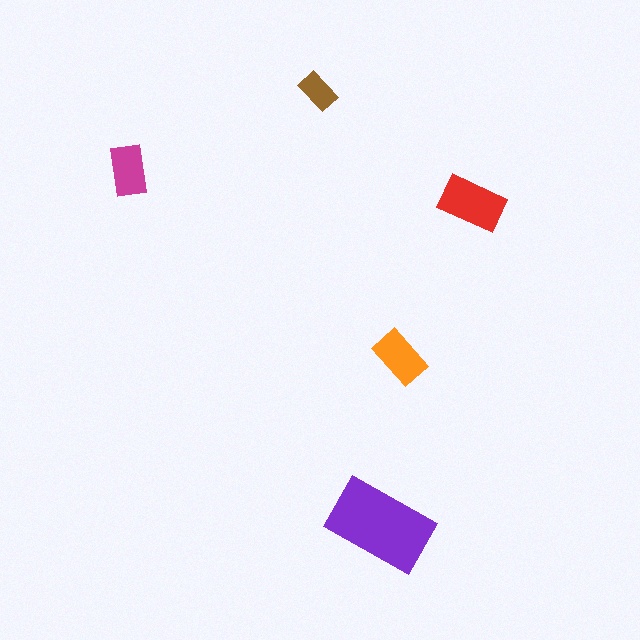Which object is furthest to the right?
The red rectangle is rightmost.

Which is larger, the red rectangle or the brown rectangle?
The red one.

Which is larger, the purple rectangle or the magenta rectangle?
The purple one.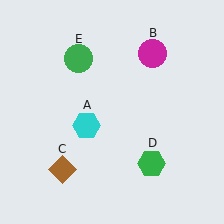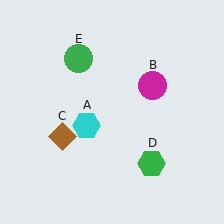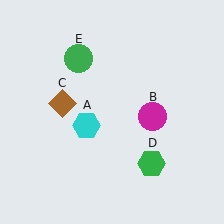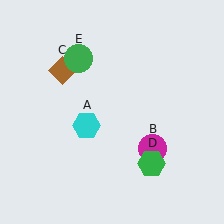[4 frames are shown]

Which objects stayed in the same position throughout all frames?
Cyan hexagon (object A) and green hexagon (object D) and green circle (object E) remained stationary.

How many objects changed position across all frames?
2 objects changed position: magenta circle (object B), brown diamond (object C).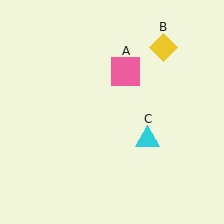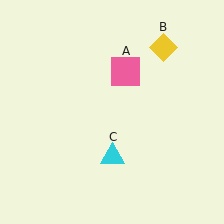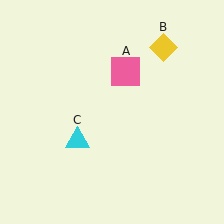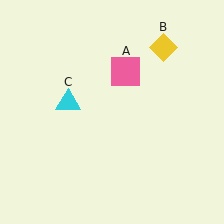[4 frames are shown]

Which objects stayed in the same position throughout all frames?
Pink square (object A) and yellow diamond (object B) remained stationary.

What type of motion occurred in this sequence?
The cyan triangle (object C) rotated clockwise around the center of the scene.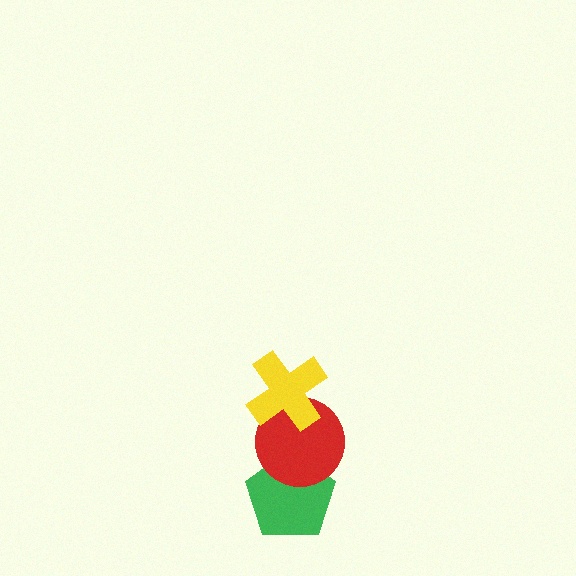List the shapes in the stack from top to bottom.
From top to bottom: the yellow cross, the red circle, the green pentagon.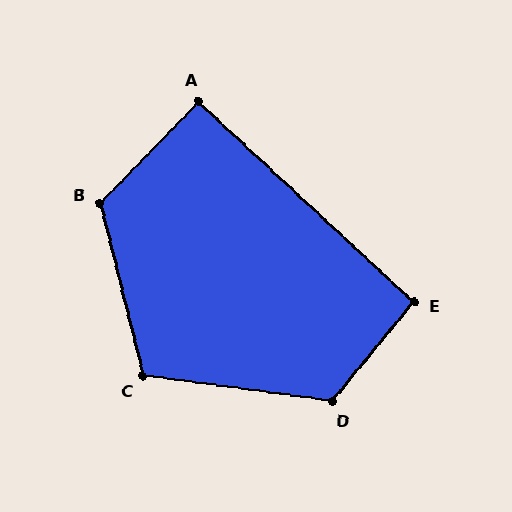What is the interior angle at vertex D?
Approximately 121 degrees (obtuse).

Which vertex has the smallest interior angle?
A, at approximately 91 degrees.